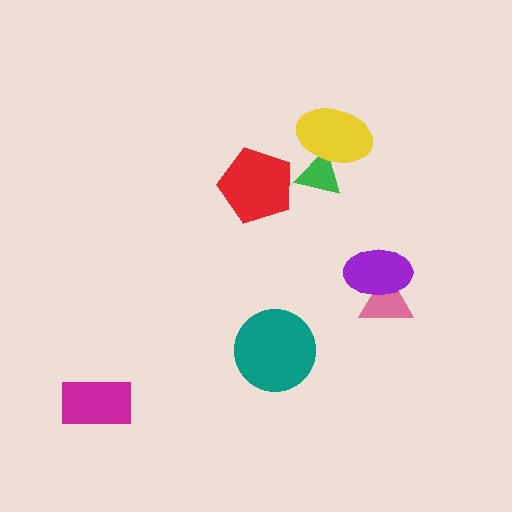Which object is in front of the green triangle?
The yellow ellipse is in front of the green triangle.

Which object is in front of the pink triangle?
The purple ellipse is in front of the pink triangle.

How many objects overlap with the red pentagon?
0 objects overlap with the red pentagon.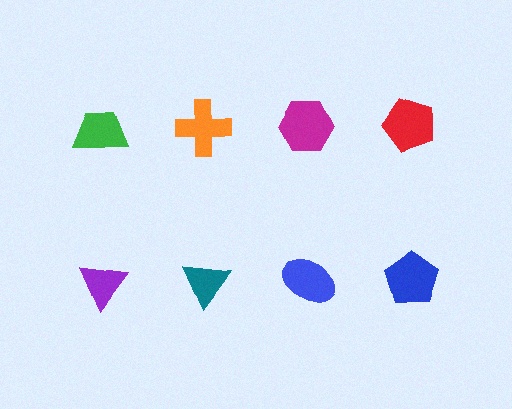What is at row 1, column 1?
A green trapezoid.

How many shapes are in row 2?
4 shapes.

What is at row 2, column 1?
A purple triangle.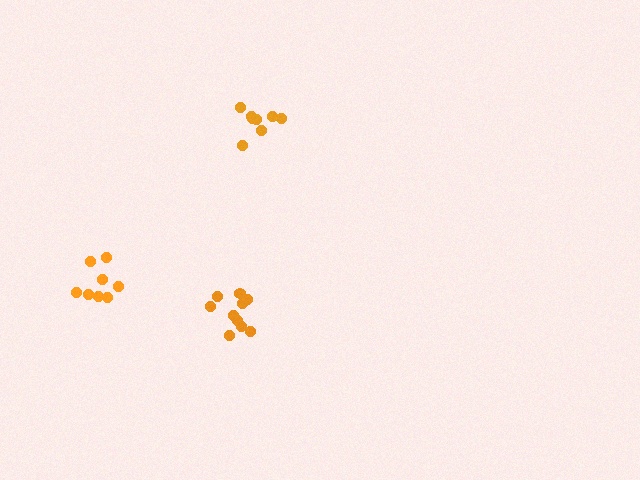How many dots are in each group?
Group 1: 10 dots, Group 2: 8 dots, Group 3: 8 dots (26 total).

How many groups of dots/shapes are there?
There are 3 groups.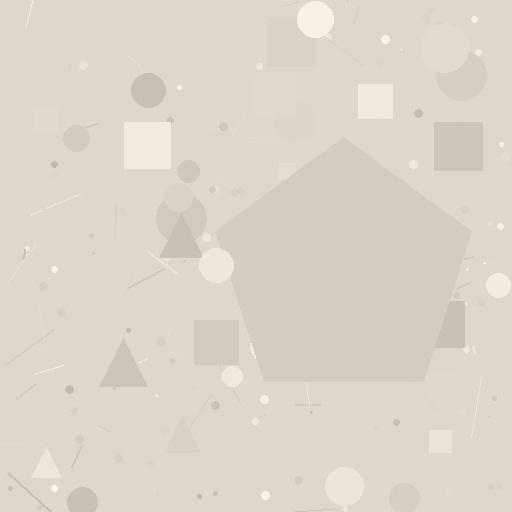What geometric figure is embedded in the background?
A pentagon is embedded in the background.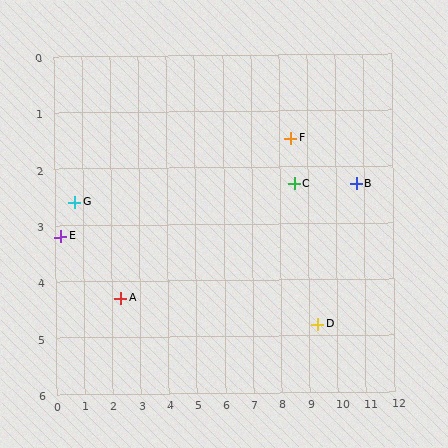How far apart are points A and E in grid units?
Points A and E are about 2.4 grid units apart.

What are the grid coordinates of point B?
Point B is at approximately (10.7, 2.3).